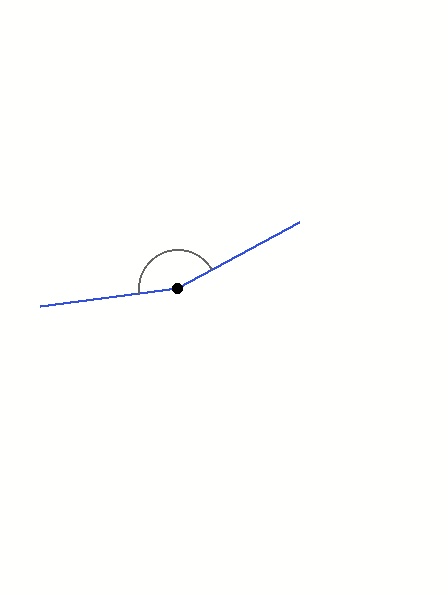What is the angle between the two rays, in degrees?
Approximately 159 degrees.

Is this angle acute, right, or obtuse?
It is obtuse.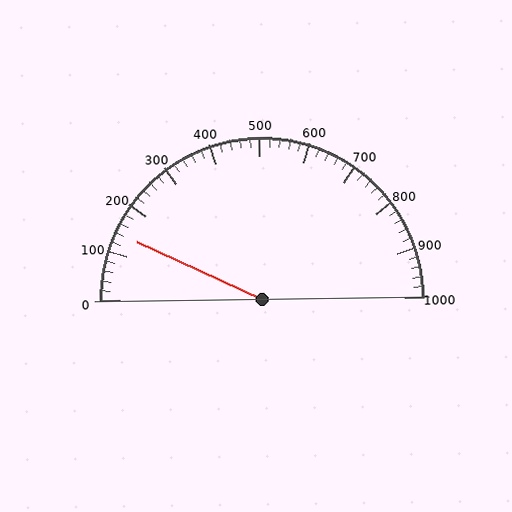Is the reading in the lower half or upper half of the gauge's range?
The reading is in the lower half of the range (0 to 1000).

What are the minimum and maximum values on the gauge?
The gauge ranges from 0 to 1000.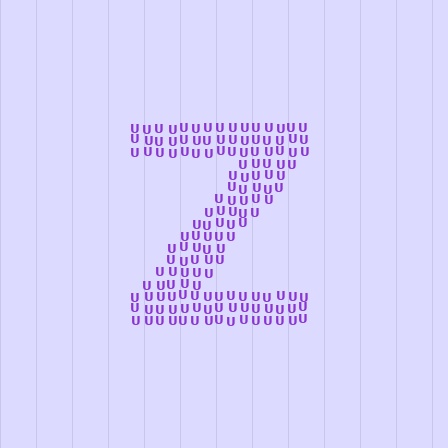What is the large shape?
The large shape is the letter Z.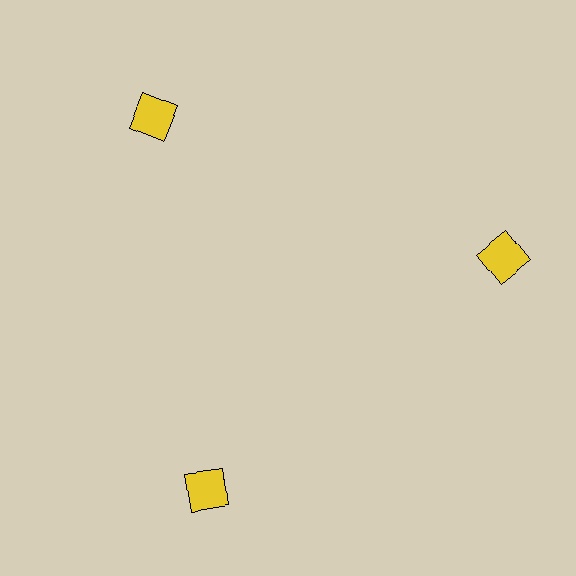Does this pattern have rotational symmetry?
Yes, this pattern has 3-fold rotational symmetry. It looks the same after rotating 120 degrees around the center.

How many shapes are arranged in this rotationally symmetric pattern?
There are 3 shapes, arranged in 3 groups of 1.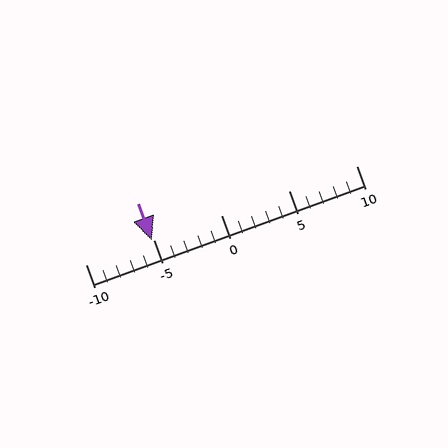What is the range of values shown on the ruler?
The ruler shows values from -10 to 10.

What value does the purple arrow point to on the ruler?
The purple arrow points to approximately -5.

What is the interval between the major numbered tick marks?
The major tick marks are spaced 5 units apart.